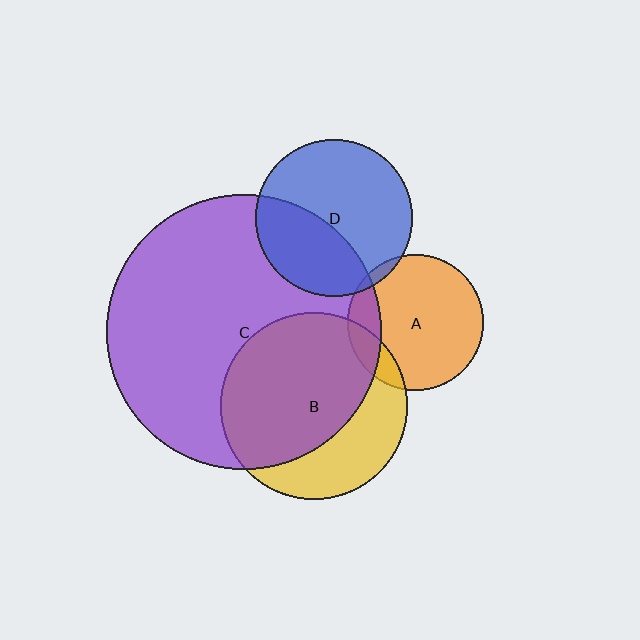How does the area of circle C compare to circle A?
Approximately 4.1 times.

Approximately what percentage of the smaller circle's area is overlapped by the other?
Approximately 15%.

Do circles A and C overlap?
Yes.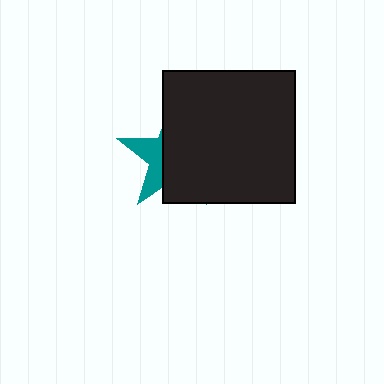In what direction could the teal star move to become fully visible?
The teal star could move left. That would shift it out from behind the black square entirely.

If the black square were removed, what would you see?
You would see the complete teal star.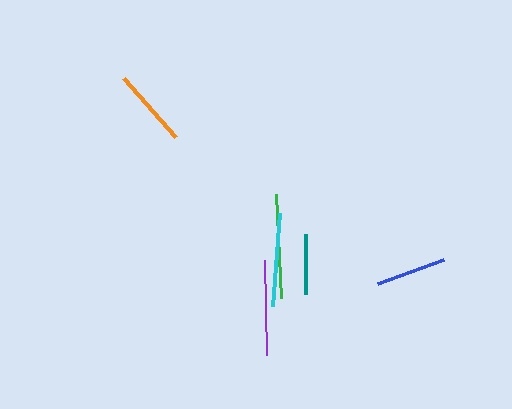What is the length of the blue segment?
The blue segment is approximately 69 pixels long.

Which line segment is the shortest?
The teal line is the shortest at approximately 60 pixels.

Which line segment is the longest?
The green line is the longest at approximately 104 pixels.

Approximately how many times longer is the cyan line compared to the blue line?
The cyan line is approximately 1.3 times the length of the blue line.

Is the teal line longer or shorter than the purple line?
The purple line is longer than the teal line.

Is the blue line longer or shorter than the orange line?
The orange line is longer than the blue line.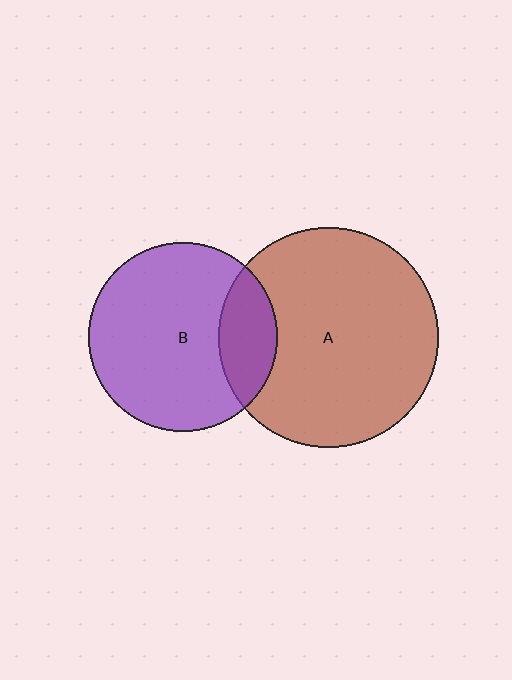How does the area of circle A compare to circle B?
Approximately 1.4 times.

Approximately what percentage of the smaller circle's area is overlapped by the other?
Approximately 20%.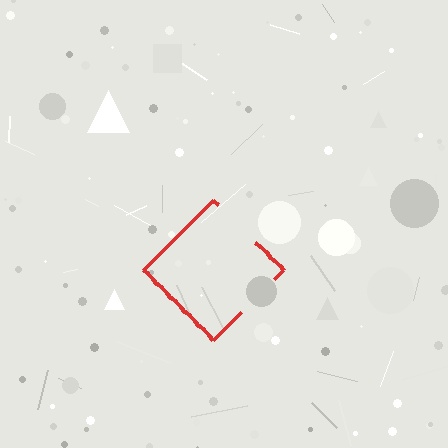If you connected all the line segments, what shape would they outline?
They would outline a diamond.